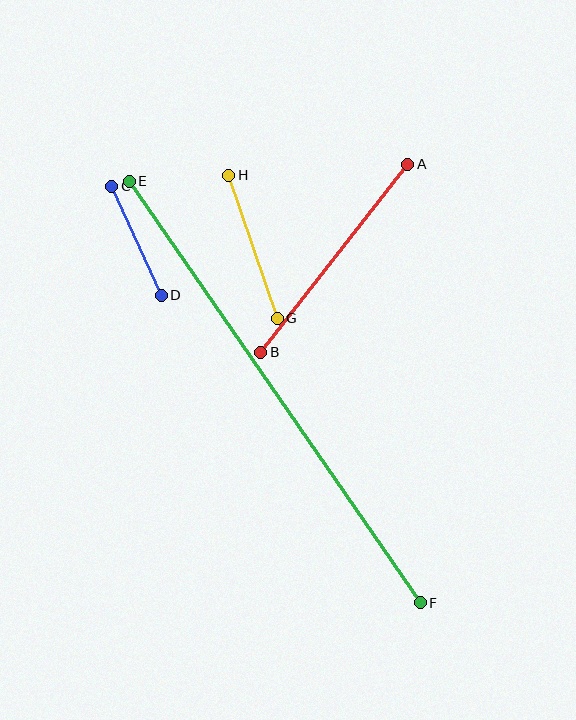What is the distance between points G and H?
The distance is approximately 151 pixels.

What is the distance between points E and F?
The distance is approximately 512 pixels.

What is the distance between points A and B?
The distance is approximately 239 pixels.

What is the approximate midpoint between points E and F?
The midpoint is at approximately (275, 392) pixels.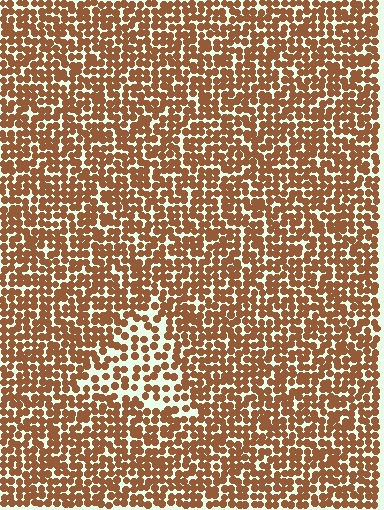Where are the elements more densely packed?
The elements are more densely packed outside the triangle boundary.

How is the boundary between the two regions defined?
The boundary is defined by a change in element density (approximately 1.8x ratio). All elements are the same color, size, and shape.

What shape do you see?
I see a triangle.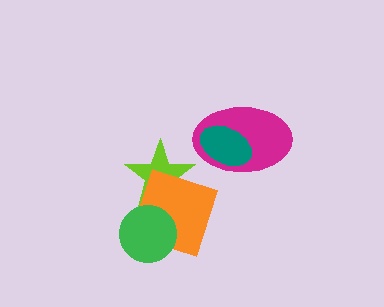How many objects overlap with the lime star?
1 object overlaps with the lime star.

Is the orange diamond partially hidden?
Yes, it is partially covered by another shape.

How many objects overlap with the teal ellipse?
1 object overlaps with the teal ellipse.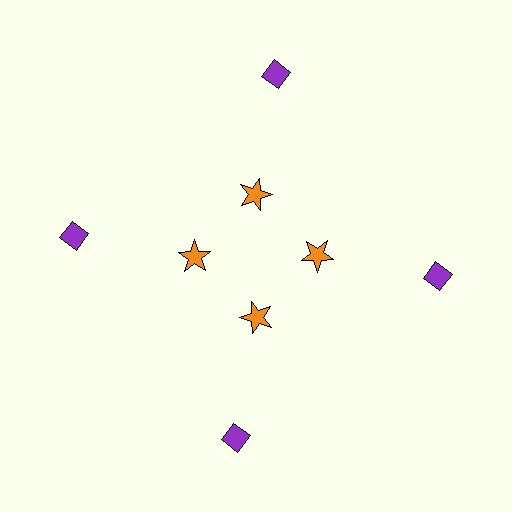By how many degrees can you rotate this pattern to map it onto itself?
The pattern maps onto itself every 90 degrees of rotation.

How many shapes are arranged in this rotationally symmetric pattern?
There are 8 shapes, arranged in 4 groups of 2.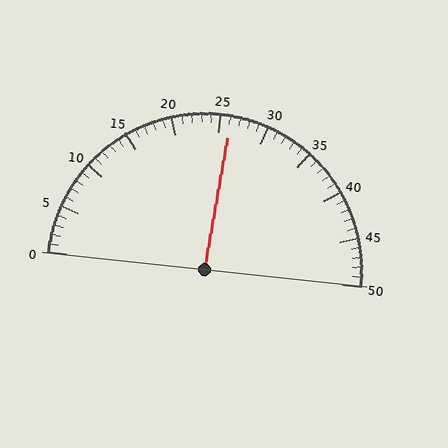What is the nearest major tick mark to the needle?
The nearest major tick mark is 25.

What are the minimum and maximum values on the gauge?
The gauge ranges from 0 to 50.